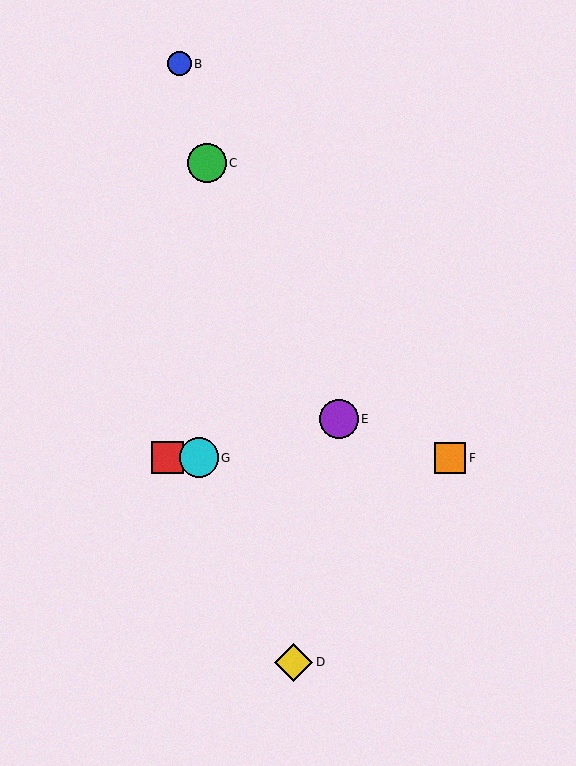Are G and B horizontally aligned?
No, G is at y≈458 and B is at y≈64.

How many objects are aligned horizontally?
3 objects (A, F, G) are aligned horizontally.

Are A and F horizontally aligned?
Yes, both are at y≈458.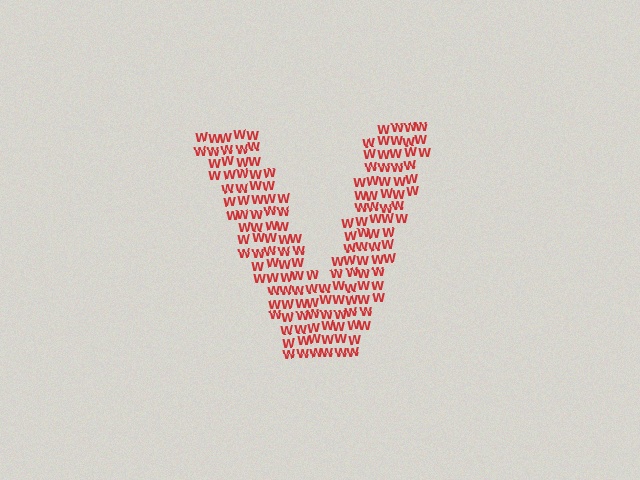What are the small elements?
The small elements are letter W's.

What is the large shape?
The large shape is the letter V.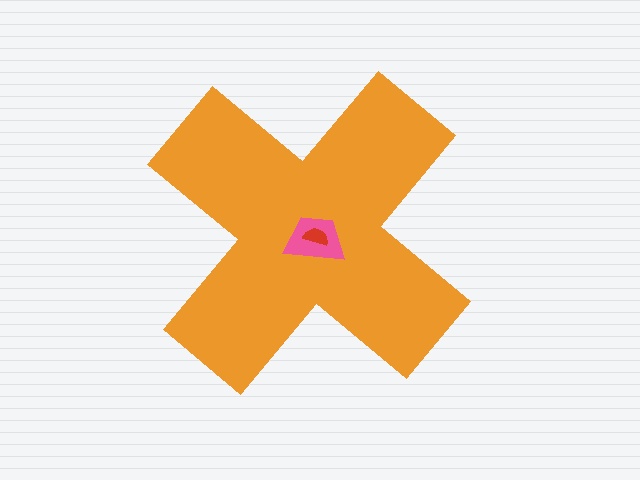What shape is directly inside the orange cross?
The pink trapezoid.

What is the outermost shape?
The orange cross.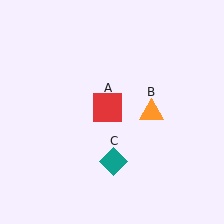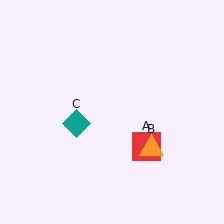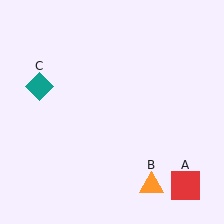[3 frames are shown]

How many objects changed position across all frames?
3 objects changed position: red square (object A), orange triangle (object B), teal diamond (object C).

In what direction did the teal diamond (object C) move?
The teal diamond (object C) moved up and to the left.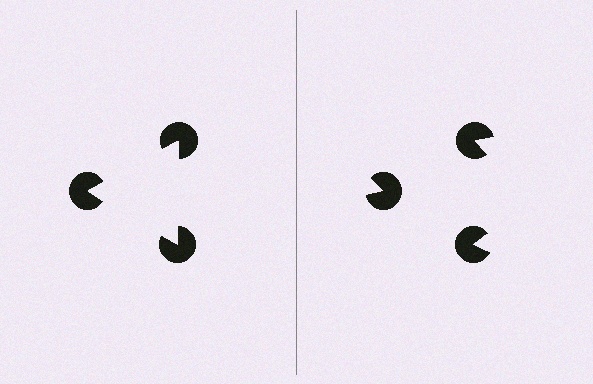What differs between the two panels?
The pac-man discs are positioned identically on both sides; only the wedge orientations differ. On the left they align to a triangle; on the right they are misaligned.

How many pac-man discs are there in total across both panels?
6 — 3 on each side.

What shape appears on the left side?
An illusory triangle.